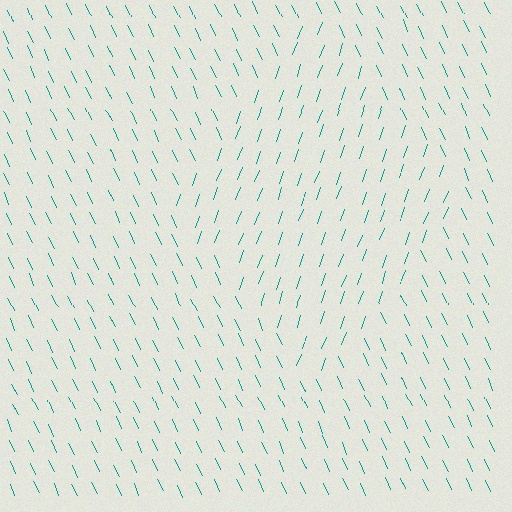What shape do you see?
I see a diamond.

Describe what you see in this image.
The image is filled with small teal line segments. A diamond region in the image has lines oriented differently from the surrounding lines, creating a visible texture boundary.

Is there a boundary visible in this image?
Yes, there is a texture boundary formed by a change in line orientation.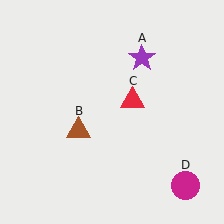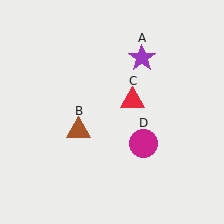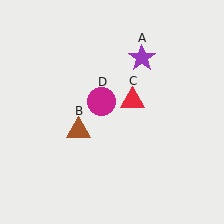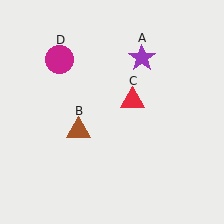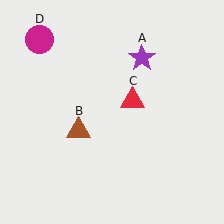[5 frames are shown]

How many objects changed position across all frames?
1 object changed position: magenta circle (object D).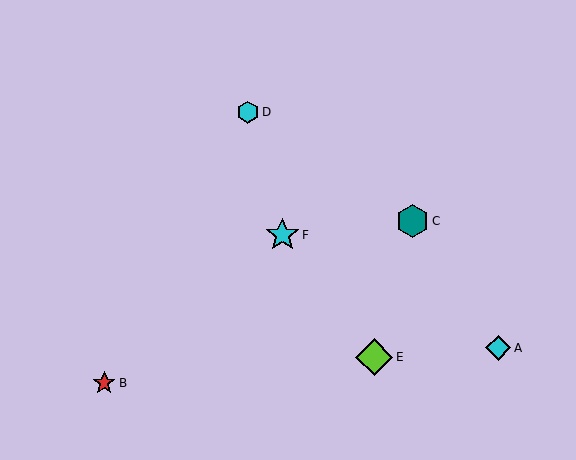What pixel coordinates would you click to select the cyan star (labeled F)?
Click at (282, 235) to select the cyan star F.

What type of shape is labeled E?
Shape E is a lime diamond.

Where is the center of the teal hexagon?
The center of the teal hexagon is at (412, 221).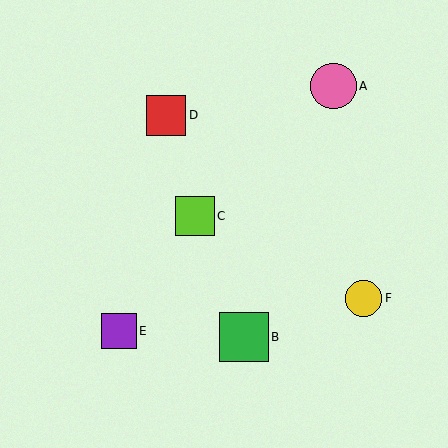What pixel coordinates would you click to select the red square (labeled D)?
Click at (166, 115) to select the red square D.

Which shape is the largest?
The green square (labeled B) is the largest.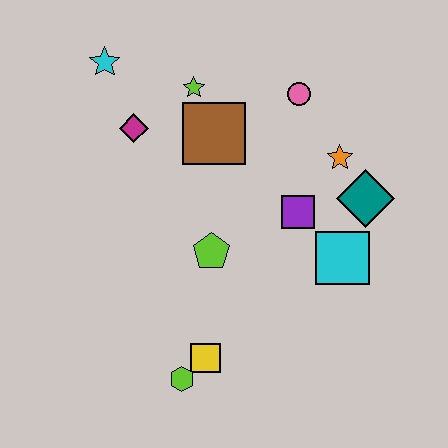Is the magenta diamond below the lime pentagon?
No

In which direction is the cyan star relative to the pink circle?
The cyan star is to the left of the pink circle.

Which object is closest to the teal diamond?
The orange star is closest to the teal diamond.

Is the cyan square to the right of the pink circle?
Yes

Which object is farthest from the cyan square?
The cyan star is farthest from the cyan square.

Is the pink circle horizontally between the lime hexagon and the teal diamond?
Yes